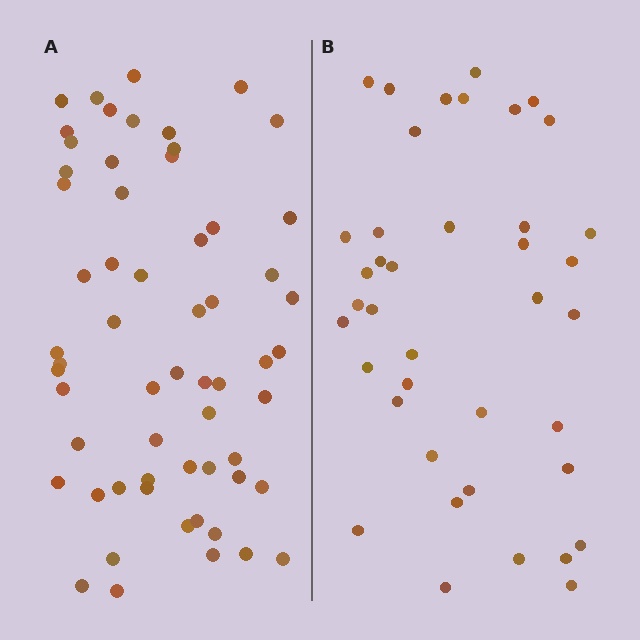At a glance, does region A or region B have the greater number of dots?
Region A (the left region) has more dots.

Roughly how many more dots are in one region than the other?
Region A has approximately 20 more dots than region B.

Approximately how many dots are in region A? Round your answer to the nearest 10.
About 60 dots.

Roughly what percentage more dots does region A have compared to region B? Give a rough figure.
About 50% more.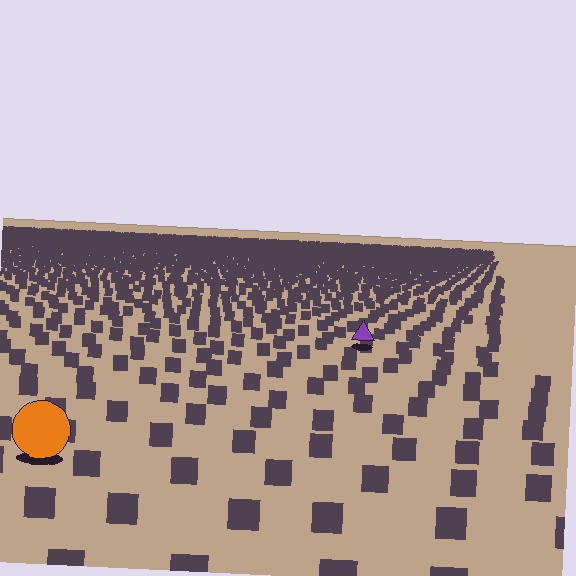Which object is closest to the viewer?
The orange circle is closest. The texture marks near it are larger and more spread out.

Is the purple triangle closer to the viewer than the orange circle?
No. The orange circle is closer — you can tell from the texture gradient: the ground texture is coarser near it.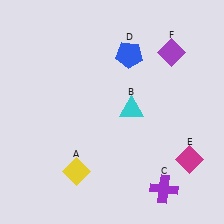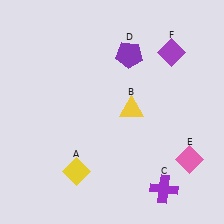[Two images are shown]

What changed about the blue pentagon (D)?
In Image 1, D is blue. In Image 2, it changed to purple.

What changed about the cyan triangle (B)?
In Image 1, B is cyan. In Image 2, it changed to yellow.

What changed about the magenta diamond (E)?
In Image 1, E is magenta. In Image 2, it changed to pink.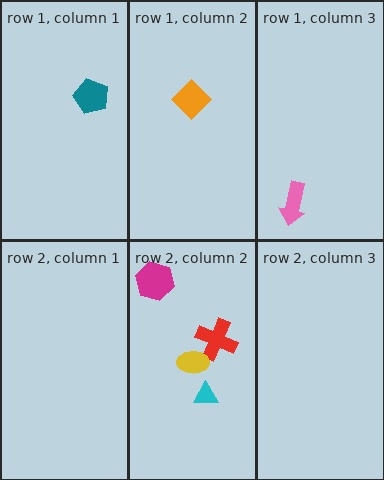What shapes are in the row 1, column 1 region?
The teal pentagon.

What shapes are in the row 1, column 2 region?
The orange diamond.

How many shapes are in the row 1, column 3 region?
1.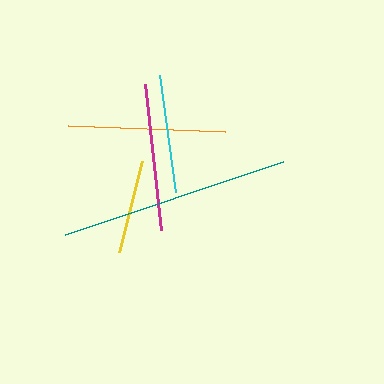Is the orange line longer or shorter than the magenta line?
The orange line is longer than the magenta line.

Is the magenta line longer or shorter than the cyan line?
The magenta line is longer than the cyan line.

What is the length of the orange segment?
The orange segment is approximately 156 pixels long.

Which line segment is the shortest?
The yellow line is the shortest at approximately 93 pixels.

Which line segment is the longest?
The teal line is the longest at approximately 230 pixels.